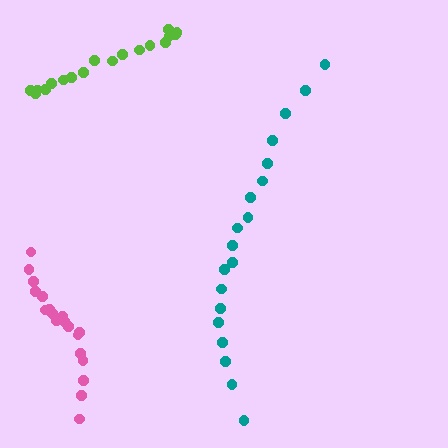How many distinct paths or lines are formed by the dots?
There are 3 distinct paths.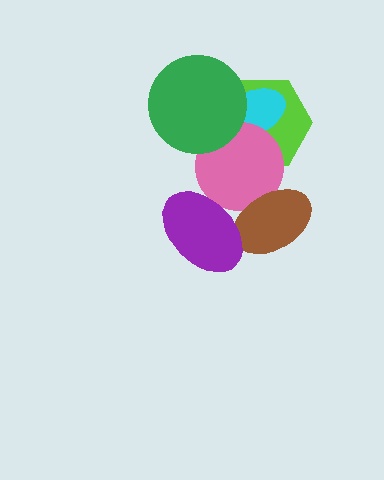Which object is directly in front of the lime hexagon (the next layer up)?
The orange circle is directly in front of the lime hexagon.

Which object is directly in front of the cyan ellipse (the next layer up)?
The pink circle is directly in front of the cyan ellipse.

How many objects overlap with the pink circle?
6 objects overlap with the pink circle.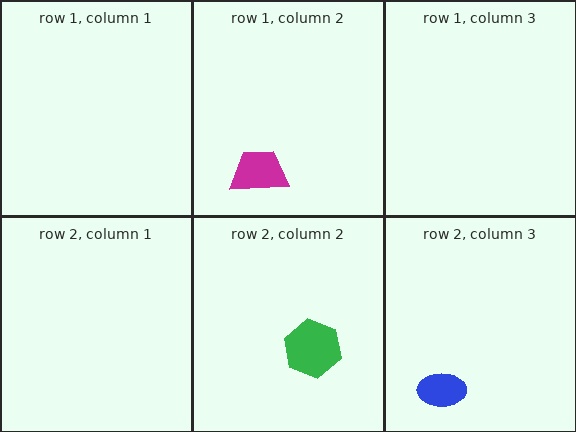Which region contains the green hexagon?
The row 2, column 2 region.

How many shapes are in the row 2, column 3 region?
1.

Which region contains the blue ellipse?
The row 2, column 3 region.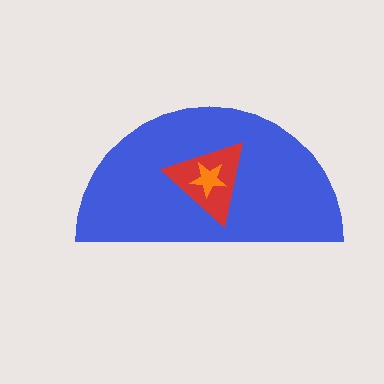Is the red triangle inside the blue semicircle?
Yes.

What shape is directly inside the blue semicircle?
The red triangle.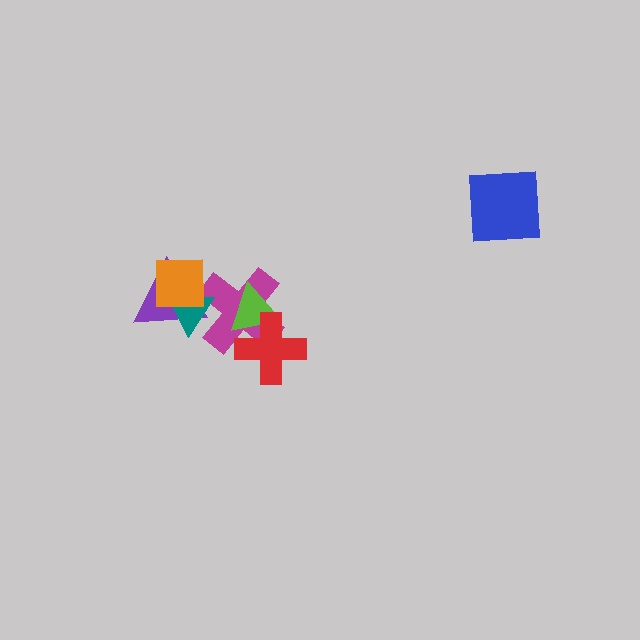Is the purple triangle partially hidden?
Yes, it is partially covered by another shape.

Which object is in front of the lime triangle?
The red cross is in front of the lime triangle.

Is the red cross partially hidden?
No, no other shape covers it.